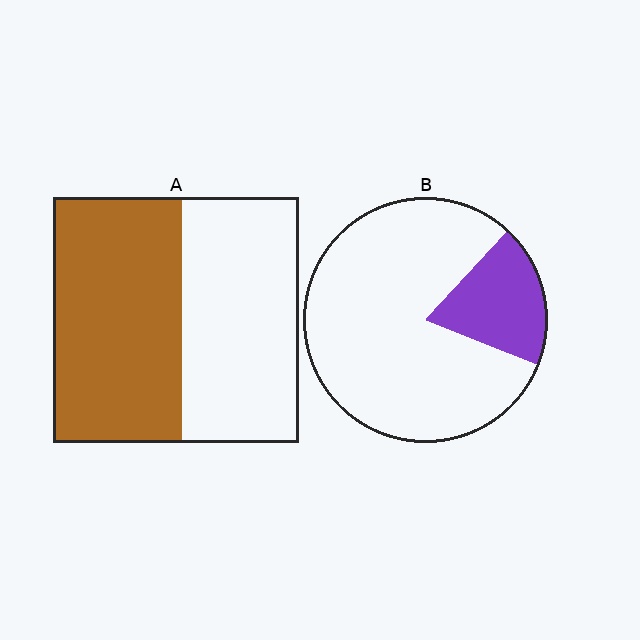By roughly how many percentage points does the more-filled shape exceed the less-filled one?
By roughly 35 percentage points (A over B).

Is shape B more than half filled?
No.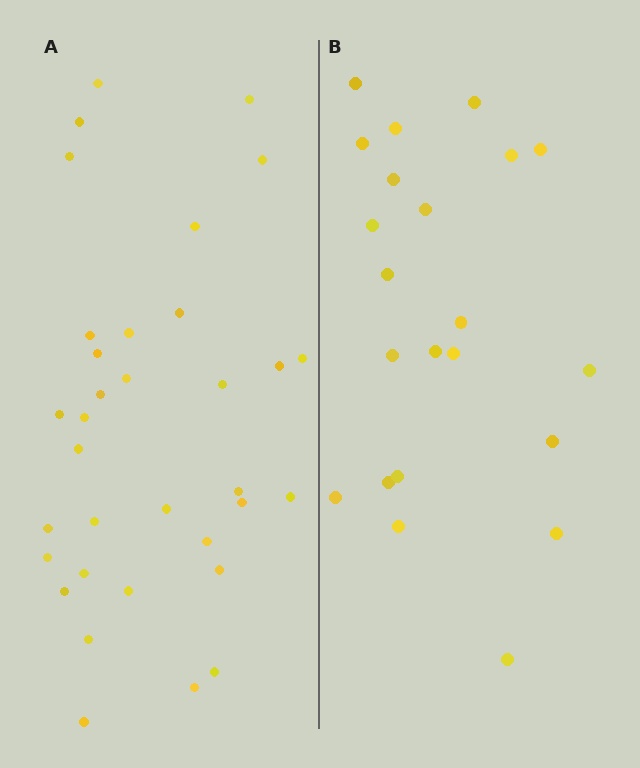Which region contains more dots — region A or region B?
Region A (the left region) has more dots.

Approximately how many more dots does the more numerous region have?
Region A has roughly 12 or so more dots than region B.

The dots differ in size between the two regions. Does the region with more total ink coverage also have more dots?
No. Region B has more total ink coverage because its dots are larger, but region A actually contains more individual dots. Total area can be misleading — the number of items is what matters here.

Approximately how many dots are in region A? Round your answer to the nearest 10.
About 30 dots. (The exact count is 34, which rounds to 30.)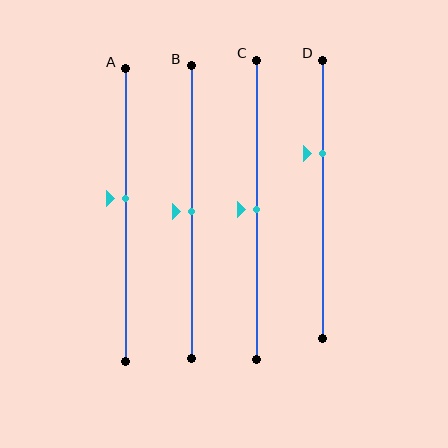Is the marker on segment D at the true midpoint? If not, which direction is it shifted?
No, the marker on segment D is shifted upward by about 17% of the segment length.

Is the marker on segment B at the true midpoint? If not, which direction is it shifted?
Yes, the marker on segment B is at the true midpoint.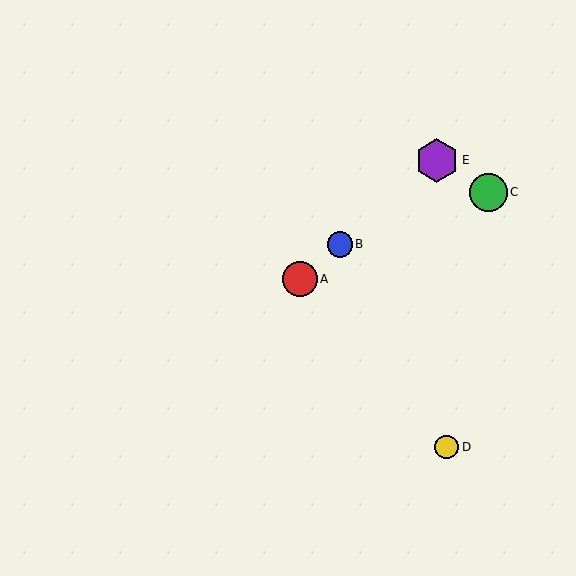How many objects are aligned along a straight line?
3 objects (A, B, E) are aligned along a straight line.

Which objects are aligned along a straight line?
Objects A, B, E are aligned along a straight line.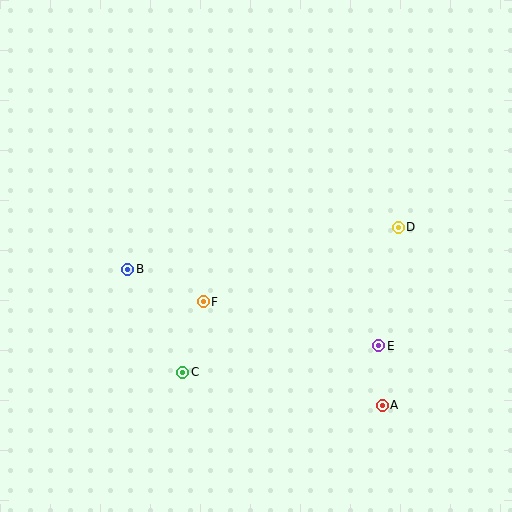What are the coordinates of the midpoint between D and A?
The midpoint between D and A is at (390, 316).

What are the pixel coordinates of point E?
Point E is at (379, 346).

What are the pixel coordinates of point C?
Point C is at (183, 372).